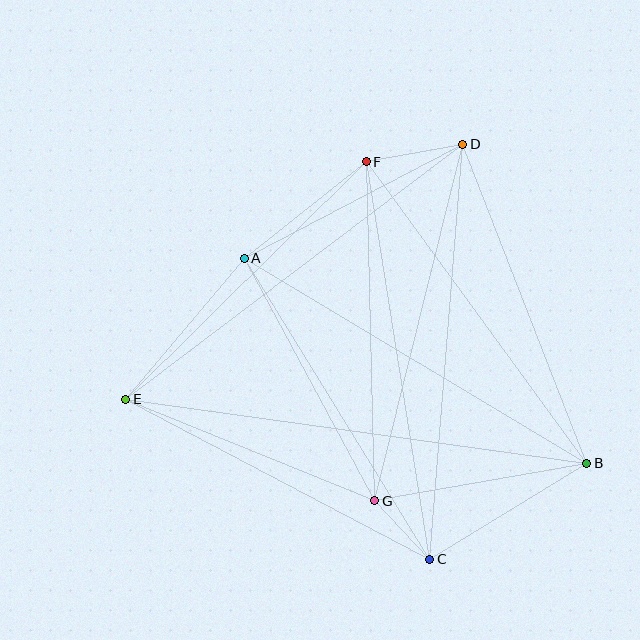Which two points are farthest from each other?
Points B and E are farthest from each other.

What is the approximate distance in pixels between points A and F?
The distance between A and F is approximately 156 pixels.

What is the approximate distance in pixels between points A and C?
The distance between A and C is approximately 354 pixels.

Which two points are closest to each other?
Points C and G are closest to each other.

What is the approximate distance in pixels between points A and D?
The distance between A and D is approximately 247 pixels.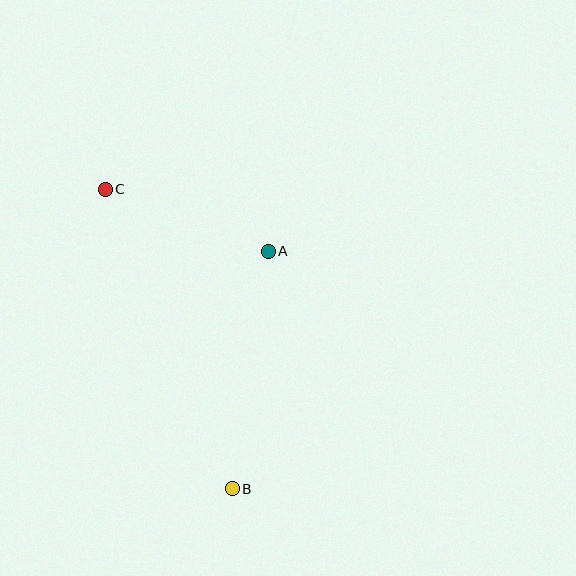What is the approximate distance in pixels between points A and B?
The distance between A and B is approximately 240 pixels.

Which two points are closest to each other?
Points A and C are closest to each other.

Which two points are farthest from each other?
Points B and C are farthest from each other.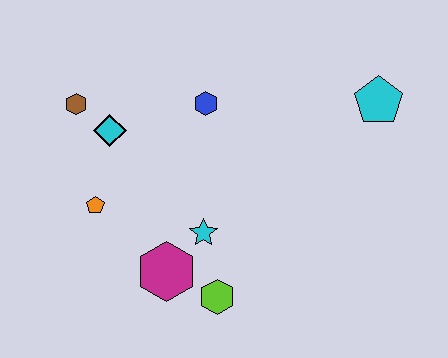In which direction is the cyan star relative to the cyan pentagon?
The cyan star is to the left of the cyan pentagon.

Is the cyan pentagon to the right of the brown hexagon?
Yes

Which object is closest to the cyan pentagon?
The blue hexagon is closest to the cyan pentagon.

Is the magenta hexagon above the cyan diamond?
No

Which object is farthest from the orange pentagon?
The cyan pentagon is farthest from the orange pentagon.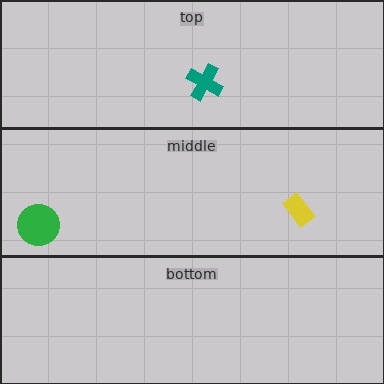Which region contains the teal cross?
The top region.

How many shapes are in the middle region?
2.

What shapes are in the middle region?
The yellow rectangle, the green circle.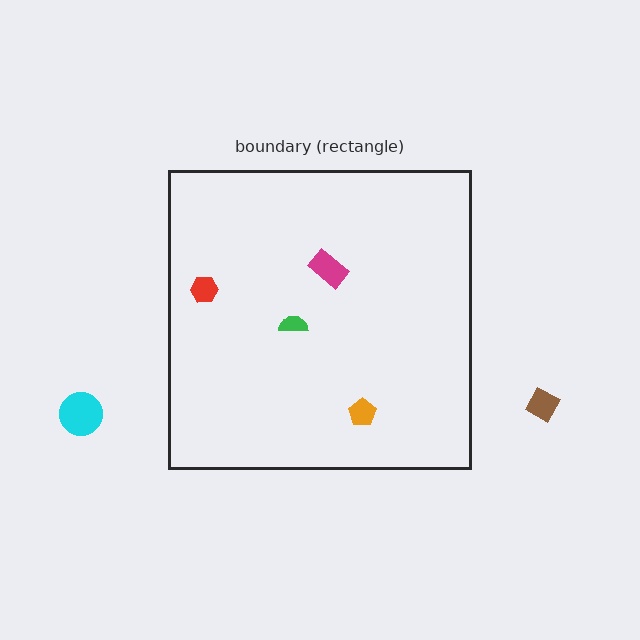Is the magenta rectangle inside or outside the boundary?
Inside.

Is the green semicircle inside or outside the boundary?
Inside.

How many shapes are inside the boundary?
4 inside, 2 outside.